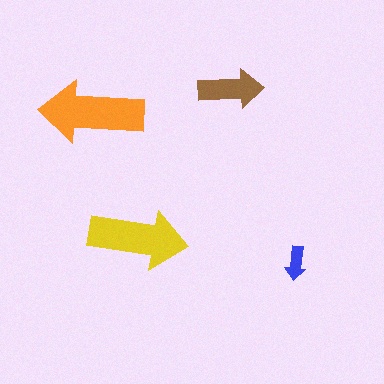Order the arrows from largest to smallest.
the orange one, the yellow one, the brown one, the blue one.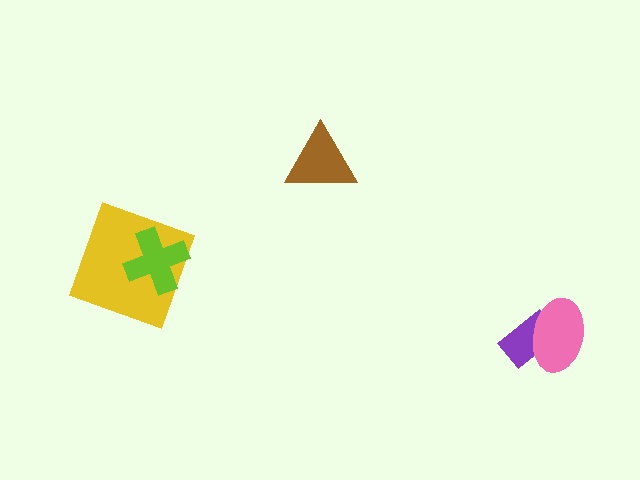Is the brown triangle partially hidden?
No, no other shape covers it.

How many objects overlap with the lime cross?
1 object overlaps with the lime cross.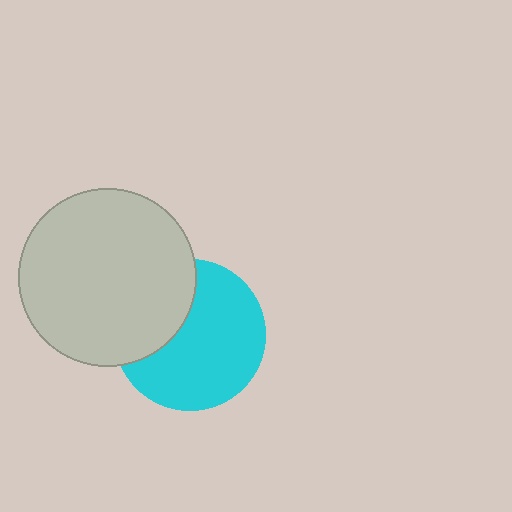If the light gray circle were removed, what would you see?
You would see the complete cyan circle.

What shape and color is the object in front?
The object in front is a light gray circle.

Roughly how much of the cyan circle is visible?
Most of it is visible (roughly 67%).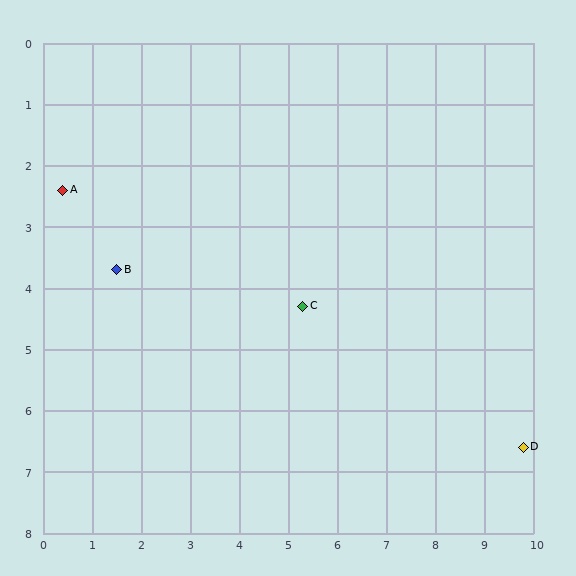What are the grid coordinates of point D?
Point D is at approximately (9.8, 6.6).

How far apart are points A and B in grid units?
Points A and B are about 1.7 grid units apart.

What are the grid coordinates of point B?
Point B is at approximately (1.5, 3.7).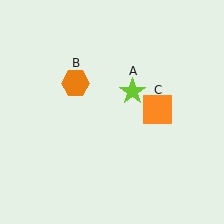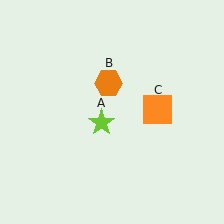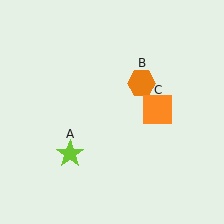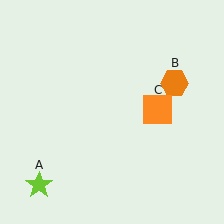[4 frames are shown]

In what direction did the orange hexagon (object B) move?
The orange hexagon (object B) moved right.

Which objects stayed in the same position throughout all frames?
Orange square (object C) remained stationary.